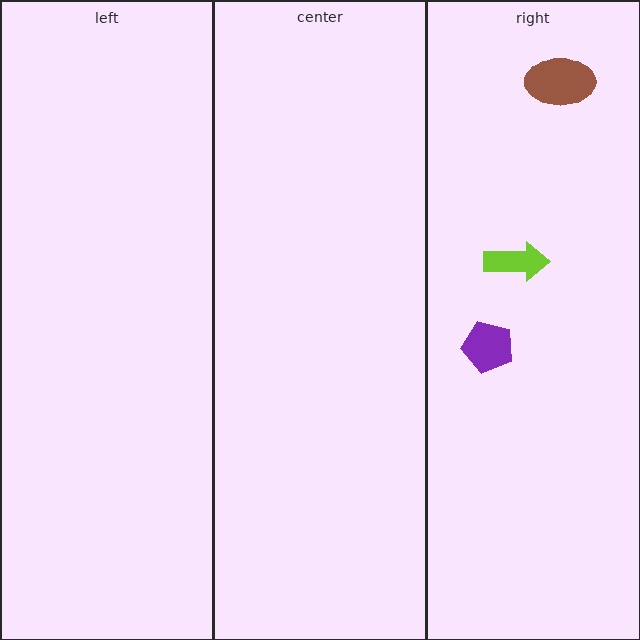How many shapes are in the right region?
3.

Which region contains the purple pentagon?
The right region.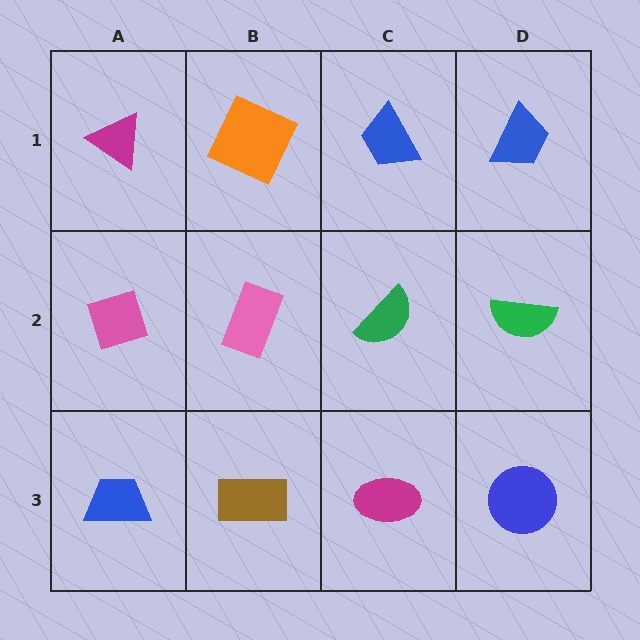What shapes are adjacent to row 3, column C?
A green semicircle (row 2, column C), a brown rectangle (row 3, column B), a blue circle (row 3, column D).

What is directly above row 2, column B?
An orange square.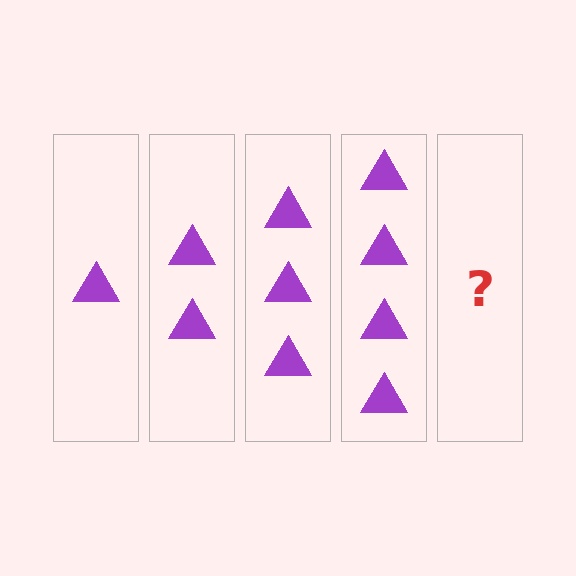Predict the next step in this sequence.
The next step is 5 triangles.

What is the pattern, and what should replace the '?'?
The pattern is that each step adds one more triangle. The '?' should be 5 triangles.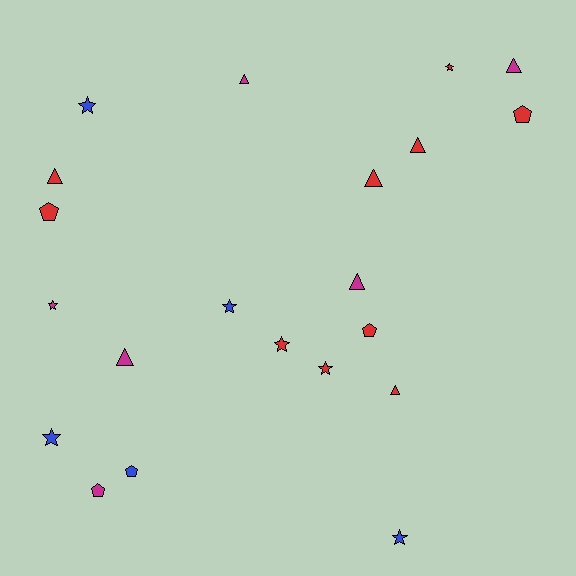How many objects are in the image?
There are 21 objects.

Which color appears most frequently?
Red, with 10 objects.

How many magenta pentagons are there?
There is 1 magenta pentagon.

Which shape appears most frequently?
Triangle, with 8 objects.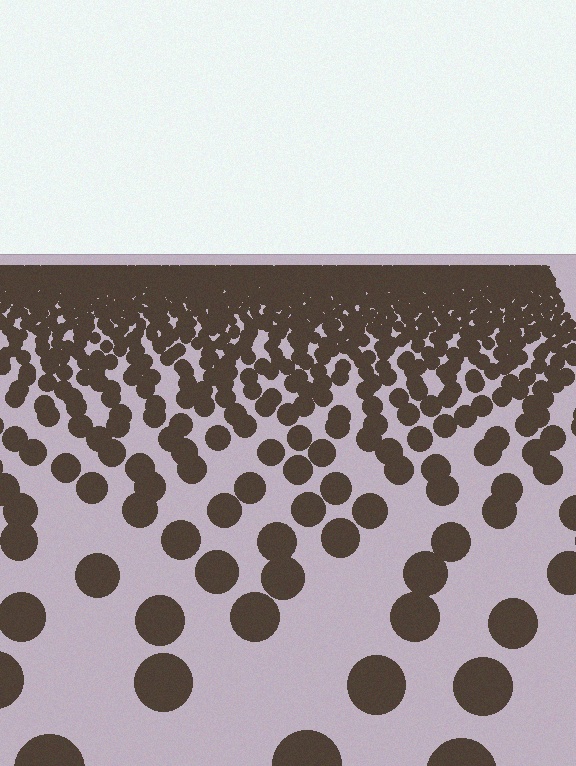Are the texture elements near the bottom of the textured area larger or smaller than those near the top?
Larger. Near the bottom, elements are closer to the viewer and appear at a bigger on-screen size.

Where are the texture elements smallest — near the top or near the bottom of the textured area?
Near the top.